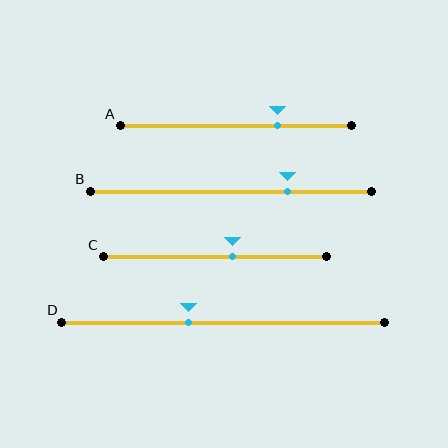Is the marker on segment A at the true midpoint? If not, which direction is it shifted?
No, the marker on segment A is shifted to the right by about 18% of the segment length.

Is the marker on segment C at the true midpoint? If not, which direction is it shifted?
No, the marker on segment C is shifted to the right by about 8% of the segment length.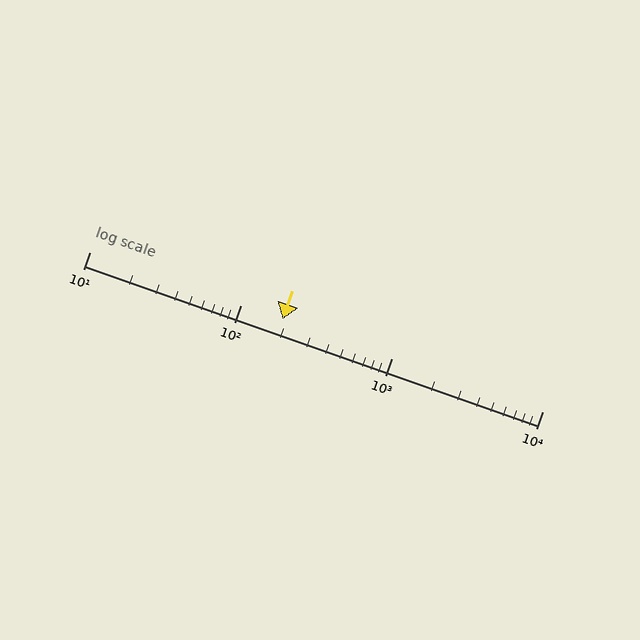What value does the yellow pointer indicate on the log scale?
The pointer indicates approximately 190.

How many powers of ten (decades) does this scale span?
The scale spans 3 decades, from 10 to 10000.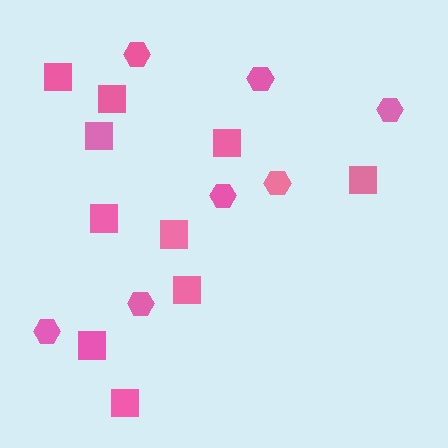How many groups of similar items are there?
There are 2 groups: one group of hexagons (7) and one group of squares (10).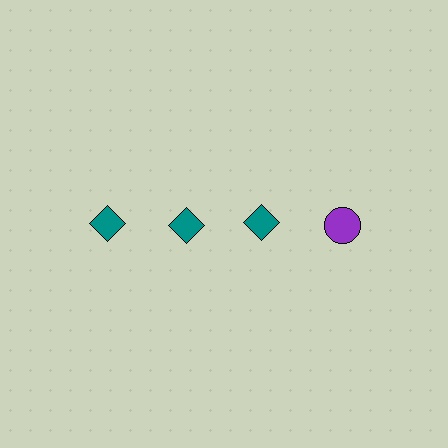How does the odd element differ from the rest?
It differs in both color (purple instead of teal) and shape (circle instead of diamond).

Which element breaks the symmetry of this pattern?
The purple circle in the top row, second from right column breaks the symmetry. All other shapes are teal diamonds.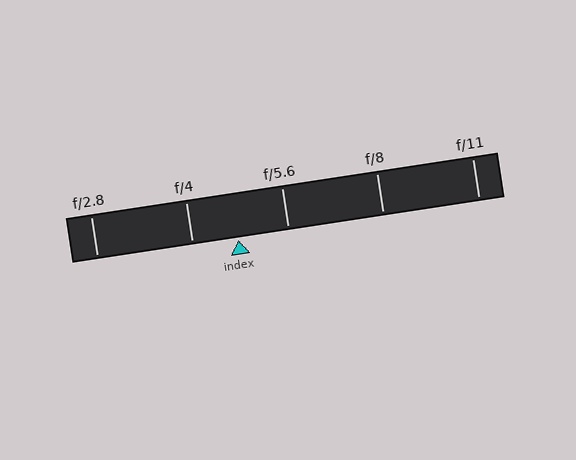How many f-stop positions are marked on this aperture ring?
There are 5 f-stop positions marked.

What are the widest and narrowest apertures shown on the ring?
The widest aperture shown is f/2.8 and the narrowest is f/11.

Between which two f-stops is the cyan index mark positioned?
The index mark is between f/4 and f/5.6.